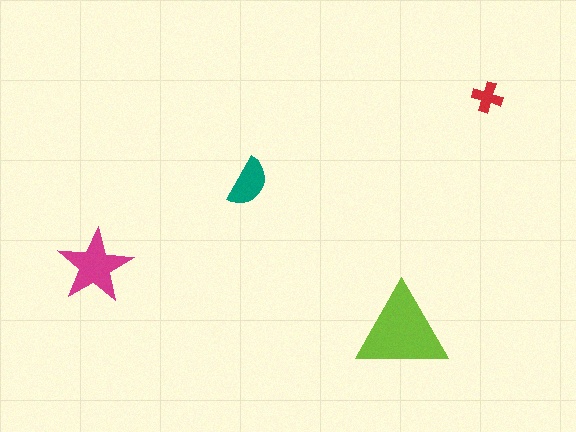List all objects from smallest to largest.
The red cross, the teal semicircle, the magenta star, the lime triangle.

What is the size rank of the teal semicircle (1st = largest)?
3rd.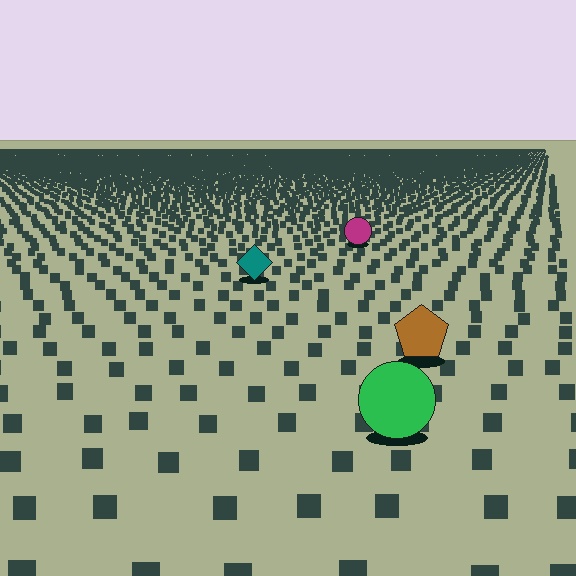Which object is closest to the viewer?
The green circle is closest. The texture marks near it are larger and more spread out.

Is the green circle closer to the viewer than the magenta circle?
Yes. The green circle is closer — you can tell from the texture gradient: the ground texture is coarser near it.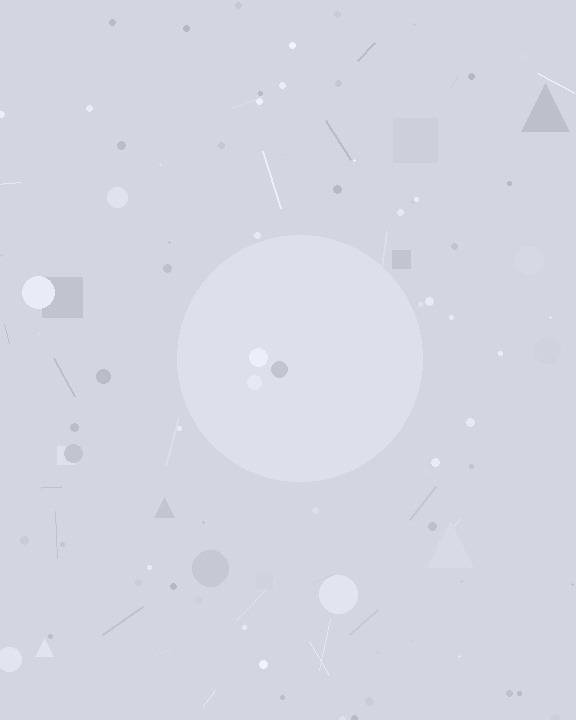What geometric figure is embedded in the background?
A circle is embedded in the background.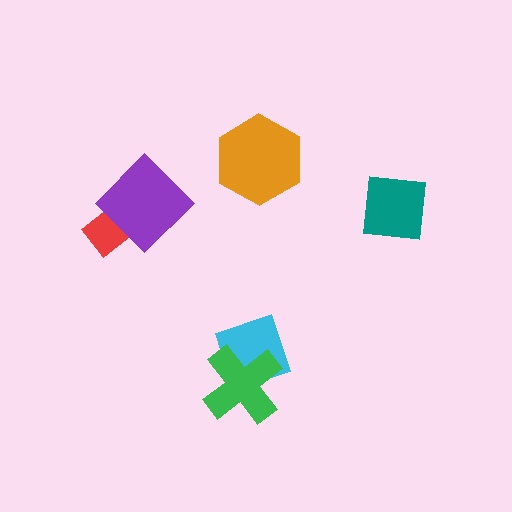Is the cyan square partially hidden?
Yes, it is partially covered by another shape.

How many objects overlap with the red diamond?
1 object overlaps with the red diamond.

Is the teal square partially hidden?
No, no other shape covers it.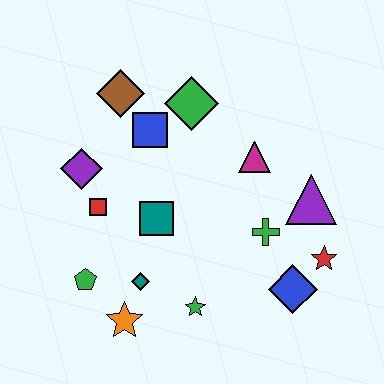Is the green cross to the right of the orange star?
Yes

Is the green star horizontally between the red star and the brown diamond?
Yes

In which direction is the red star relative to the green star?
The red star is to the right of the green star.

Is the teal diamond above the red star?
No